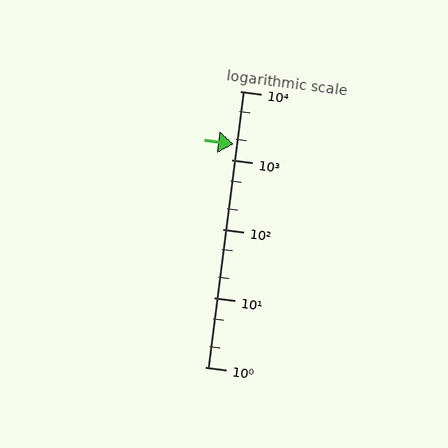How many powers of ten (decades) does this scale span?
The scale spans 4 decades, from 1 to 10000.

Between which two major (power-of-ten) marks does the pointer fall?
The pointer is between 1000 and 10000.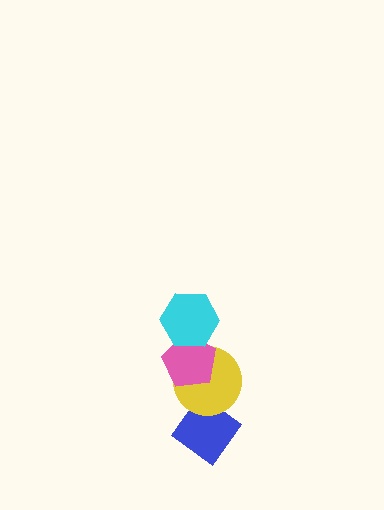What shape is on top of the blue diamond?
The yellow circle is on top of the blue diamond.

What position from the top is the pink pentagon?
The pink pentagon is 2nd from the top.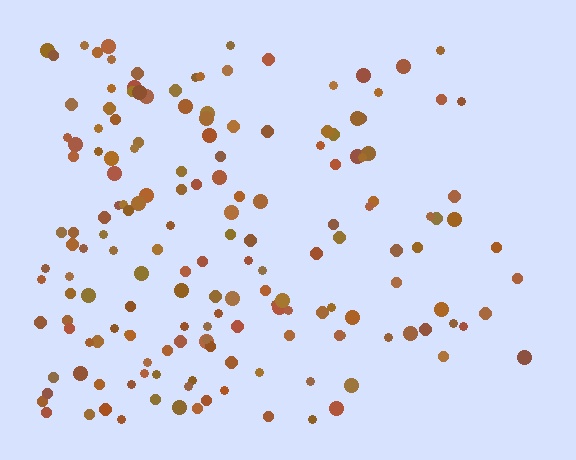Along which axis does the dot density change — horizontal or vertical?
Horizontal.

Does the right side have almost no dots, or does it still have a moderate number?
Still a moderate number, just noticeably fewer than the left.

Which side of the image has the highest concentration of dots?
The left.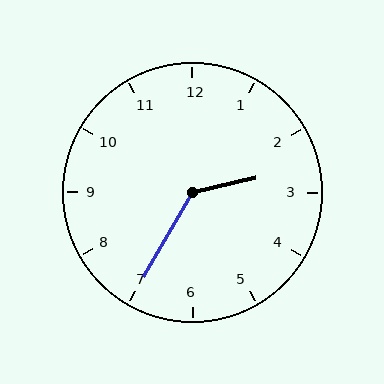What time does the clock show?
2:35.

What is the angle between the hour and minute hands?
Approximately 132 degrees.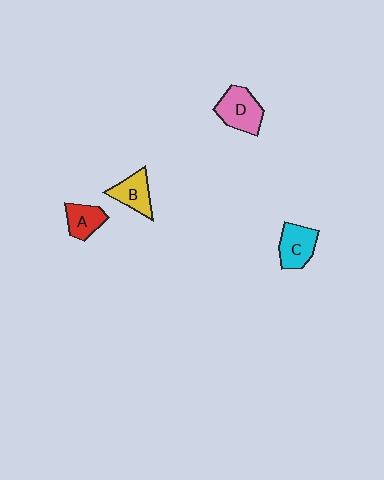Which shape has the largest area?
Shape D (pink).